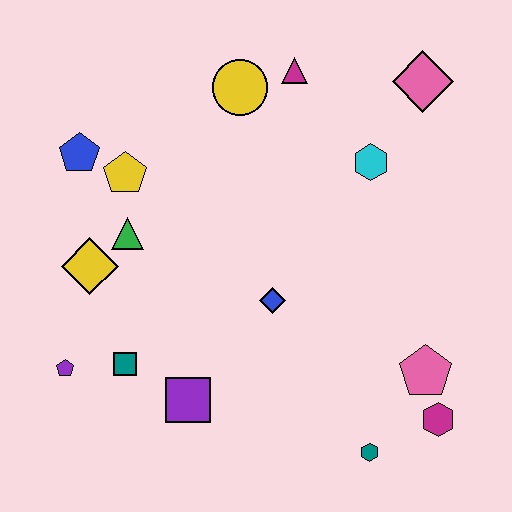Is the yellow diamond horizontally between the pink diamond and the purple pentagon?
Yes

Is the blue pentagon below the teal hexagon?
No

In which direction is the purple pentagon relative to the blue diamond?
The purple pentagon is to the left of the blue diamond.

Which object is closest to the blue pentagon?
The yellow pentagon is closest to the blue pentagon.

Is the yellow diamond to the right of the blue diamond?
No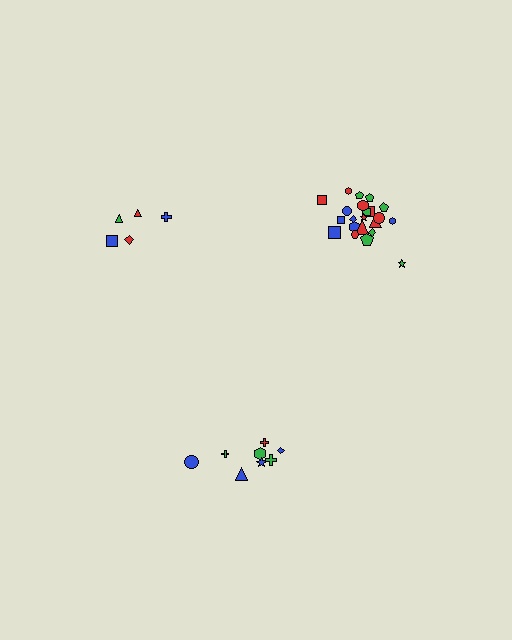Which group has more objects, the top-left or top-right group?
The top-right group.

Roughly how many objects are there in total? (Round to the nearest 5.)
Roughly 35 objects in total.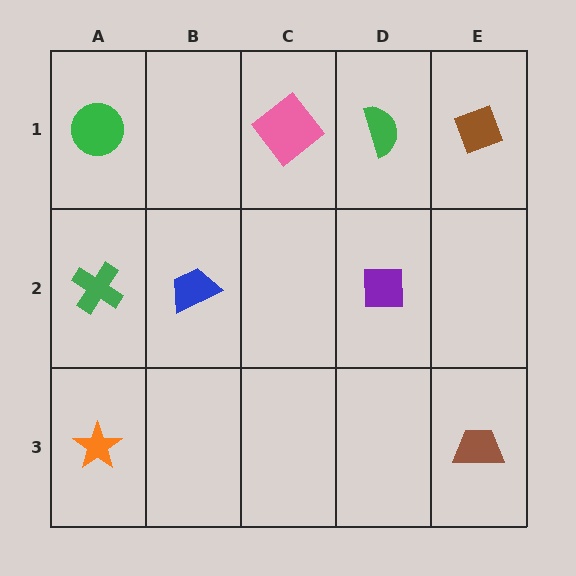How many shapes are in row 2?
3 shapes.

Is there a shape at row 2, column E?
No, that cell is empty.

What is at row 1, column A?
A green circle.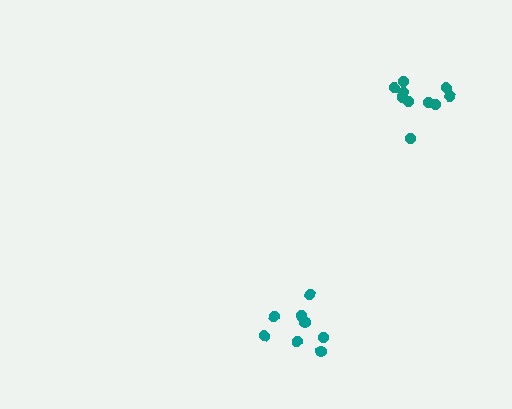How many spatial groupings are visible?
There are 2 spatial groupings.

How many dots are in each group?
Group 1: 10 dots, Group 2: 8 dots (18 total).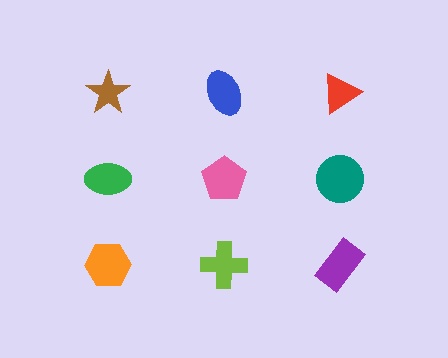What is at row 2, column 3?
A teal circle.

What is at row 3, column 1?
An orange hexagon.